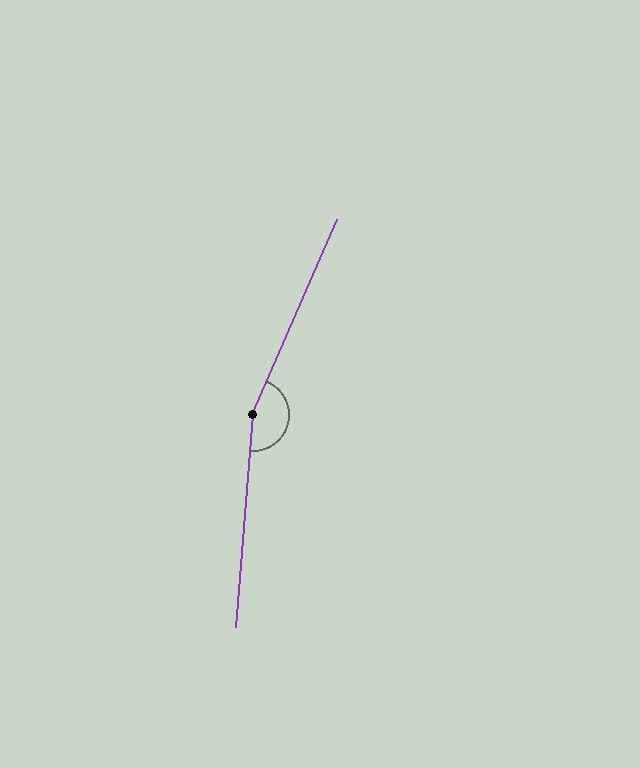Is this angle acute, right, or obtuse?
It is obtuse.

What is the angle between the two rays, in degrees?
Approximately 161 degrees.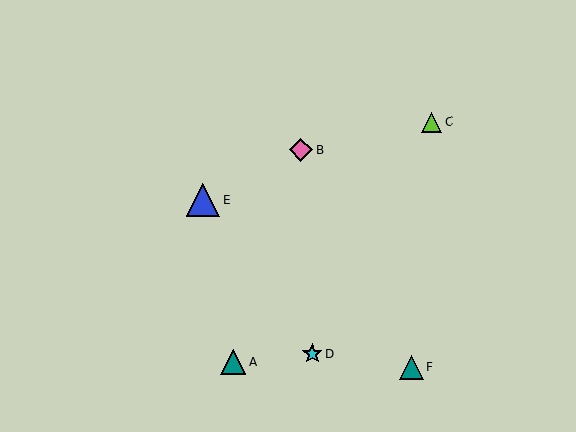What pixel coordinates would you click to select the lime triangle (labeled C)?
Click at (431, 122) to select the lime triangle C.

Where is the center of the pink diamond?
The center of the pink diamond is at (301, 150).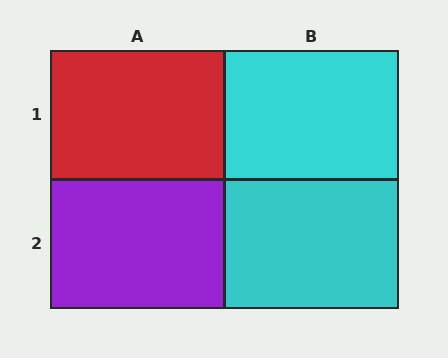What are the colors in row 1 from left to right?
Red, cyan.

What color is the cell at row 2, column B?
Cyan.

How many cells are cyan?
2 cells are cyan.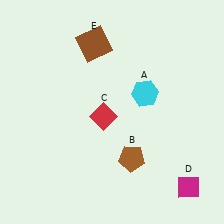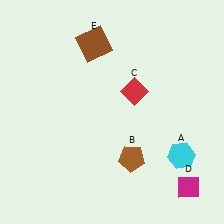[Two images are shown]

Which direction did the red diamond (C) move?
The red diamond (C) moved right.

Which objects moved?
The objects that moved are: the cyan hexagon (A), the red diamond (C).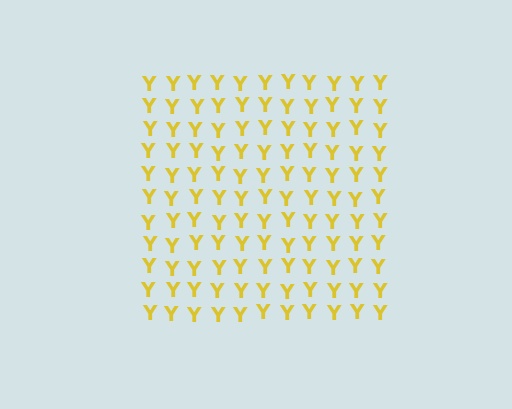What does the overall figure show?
The overall figure shows a square.